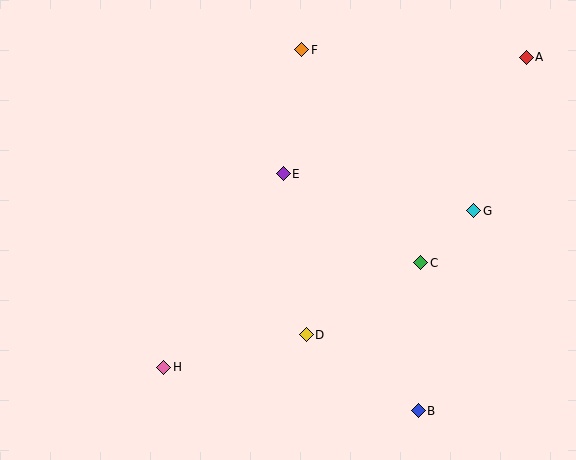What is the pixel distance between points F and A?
The distance between F and A is 225 pixels.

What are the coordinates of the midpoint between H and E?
The midpoint between H and E is at (223, 270).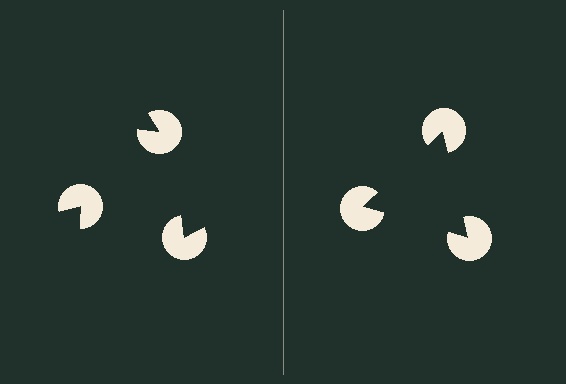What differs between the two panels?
The pac-man discs are positioned identically on both sides; only the wedge orientations differ. On the right they align to a triangle; on the left they are misaligned.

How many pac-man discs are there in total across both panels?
6 — 3 on each side.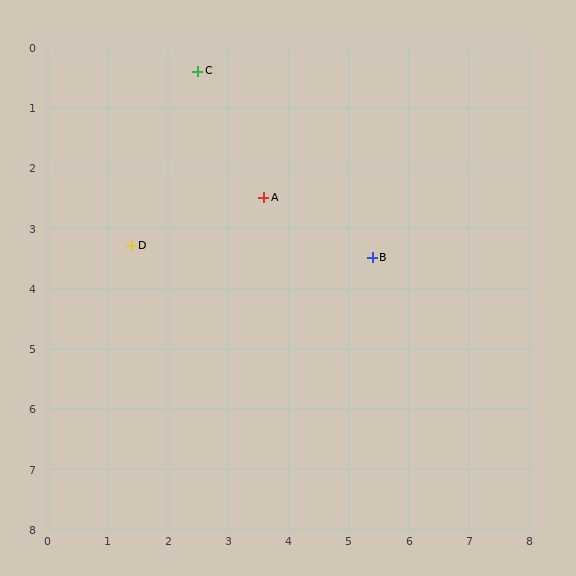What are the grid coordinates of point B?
Point B is at approximately (5.4, 3.5).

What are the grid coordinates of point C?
Point C is at approximately (2.5, 0.4).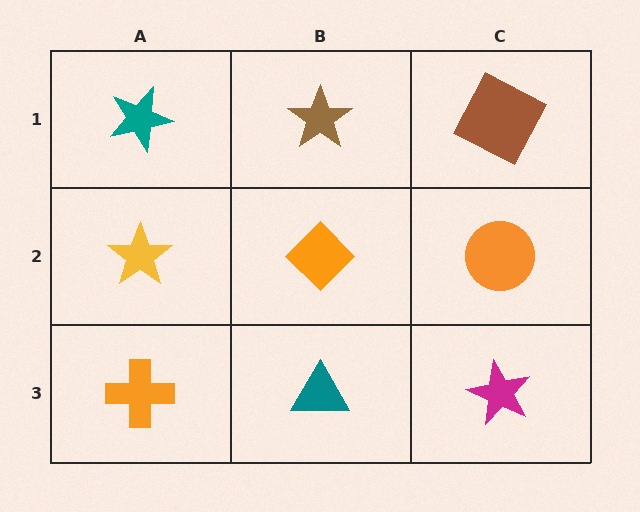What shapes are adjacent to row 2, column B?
A brown star (row 1, column B), a teal triangle (row 3, column B), a yellow star (row 2, column A), an orange circle (row 2, column C).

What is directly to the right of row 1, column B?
A brown square.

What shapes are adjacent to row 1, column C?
An orange circle (row 2, column C), a brown star (row 1, column B).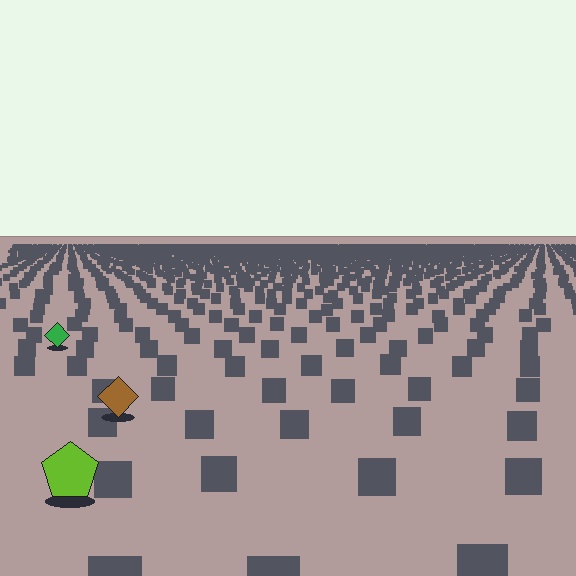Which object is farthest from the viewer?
The green diamond is farthest from the viewer. It appears smaller and the ground texture around it is denser.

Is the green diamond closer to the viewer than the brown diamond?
No. The brown diamond is closer — you can tell from the texture gradient: the ground texture is coarser near it.